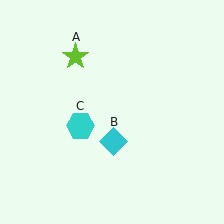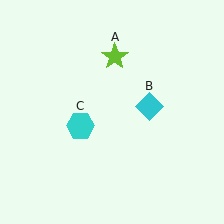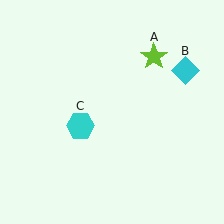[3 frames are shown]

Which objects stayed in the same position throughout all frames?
Cyan hexagon (object C) remained stationary.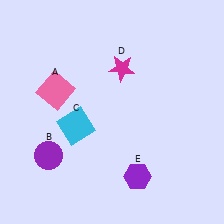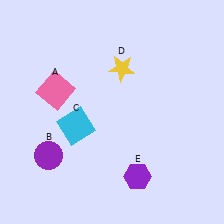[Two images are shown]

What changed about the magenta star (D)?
In Image 1, D is magenta. In Image 2, it changed to yellow.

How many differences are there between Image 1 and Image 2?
There is 1 difference between the two images.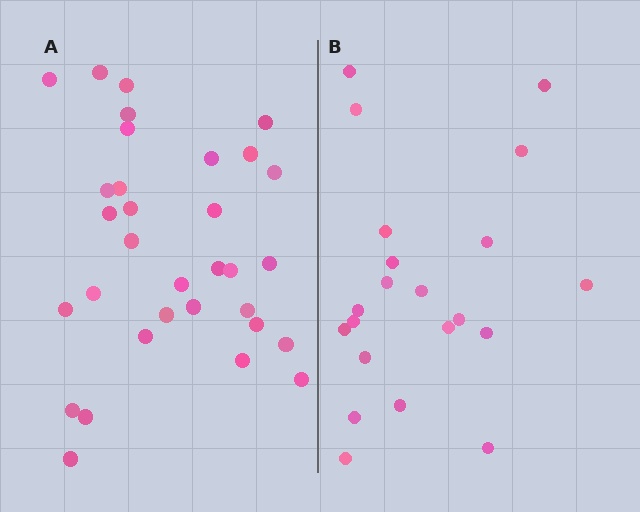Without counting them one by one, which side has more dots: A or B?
Region A (the left region) has more dots.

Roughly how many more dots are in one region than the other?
Region A has roughly 12 or so more dots than region B.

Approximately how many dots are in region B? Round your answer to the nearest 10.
About 20 dots. (The exact count is 21, which rounds to 20.)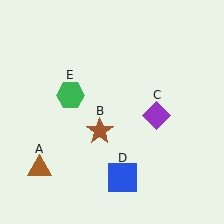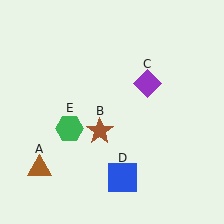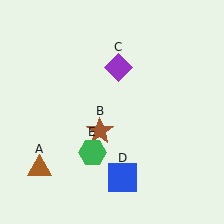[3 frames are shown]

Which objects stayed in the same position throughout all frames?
Brown triangle (object A) and brown star (object B) and blue square (object D) remained stationary.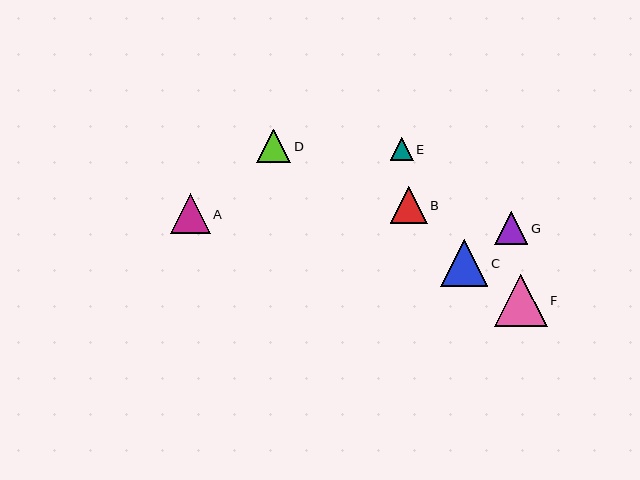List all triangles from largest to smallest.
From largest to smallest: F, C, A, B, D, G, E.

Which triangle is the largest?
Triangle F is the largest with a size of approximately 53 pixels.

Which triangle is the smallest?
Triangle E is the smallest with a size of approximately 23 pixels.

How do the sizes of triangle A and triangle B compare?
Triangle A and triangle B are approximately the same size.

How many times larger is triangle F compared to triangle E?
Triangle F is approximately 2.3 times the size of triangle E.